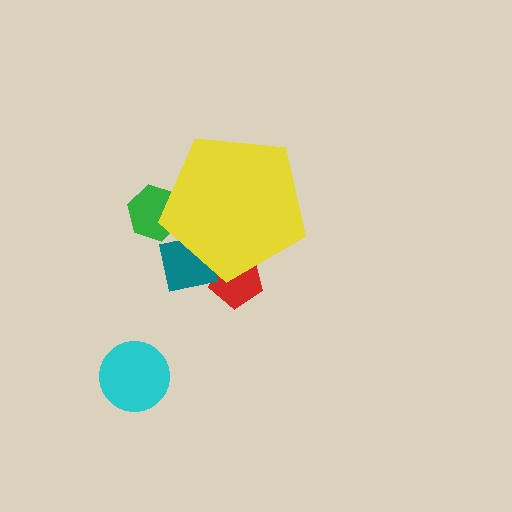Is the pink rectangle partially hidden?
Yes, the pink rectangle is partially hidden behind the yellow pentagon.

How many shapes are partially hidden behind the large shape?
4 shapes are partially hidden.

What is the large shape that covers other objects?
A yellow pentagon.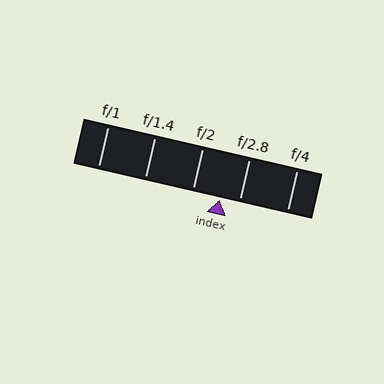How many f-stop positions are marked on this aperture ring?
There are 5 f-stop positions marked.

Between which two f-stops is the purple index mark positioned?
The index mark is between f/2 and f/2.8.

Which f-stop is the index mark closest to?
The index mark is closest to f/2.8.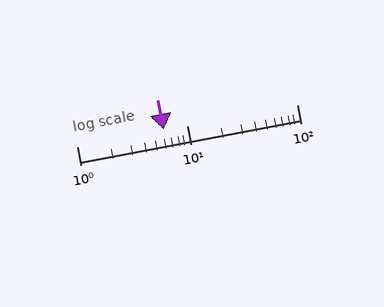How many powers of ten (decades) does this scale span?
The scale spans 2 decades, from 1 to 100.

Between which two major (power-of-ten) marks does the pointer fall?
The pointer is between 1 and 10.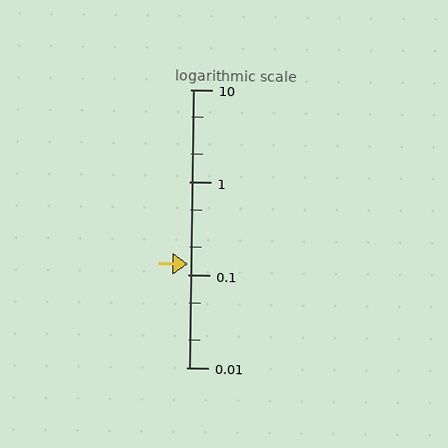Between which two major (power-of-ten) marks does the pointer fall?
The pointer is between 0.1 and 1.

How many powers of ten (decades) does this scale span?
The scale spans 3 decades, from 0.01 to 10.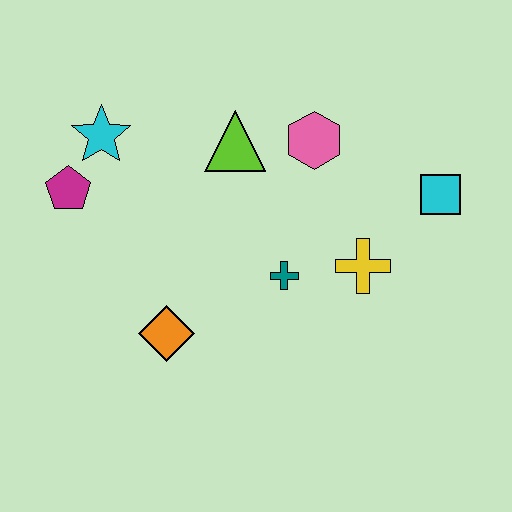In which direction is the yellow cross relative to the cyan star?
The yellow cross is to the right of the cyan star.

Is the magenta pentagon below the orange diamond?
No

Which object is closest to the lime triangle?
The pink hexagon is closest to the lime triangle.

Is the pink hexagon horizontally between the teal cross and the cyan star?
No